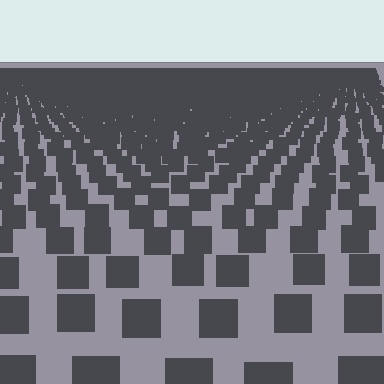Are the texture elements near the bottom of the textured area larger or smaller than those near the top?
Larger. Near the bottom, elements are closer to the viewer and appear at a bigger on-screen size.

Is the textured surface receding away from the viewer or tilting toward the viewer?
The surface is receding away from the viewer. Texture elements get smaller and denser toward the top.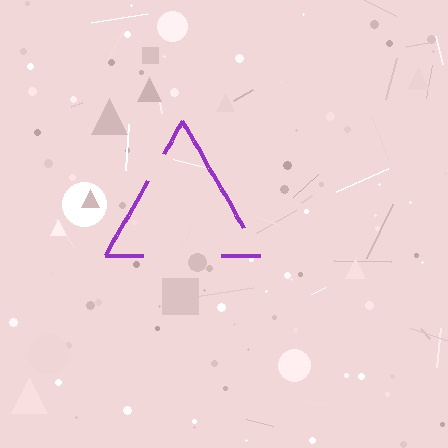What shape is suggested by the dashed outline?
The dashed outline suggests a triangle.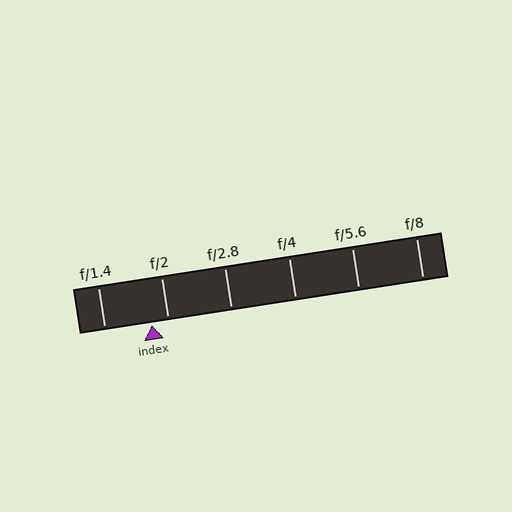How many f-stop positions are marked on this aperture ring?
There are 6 f-stop positions marked.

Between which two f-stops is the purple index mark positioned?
The index mark is between f/1.4 and f/2.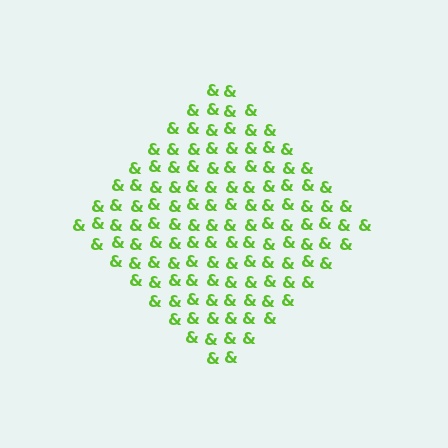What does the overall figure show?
The overall figure shows a diamond.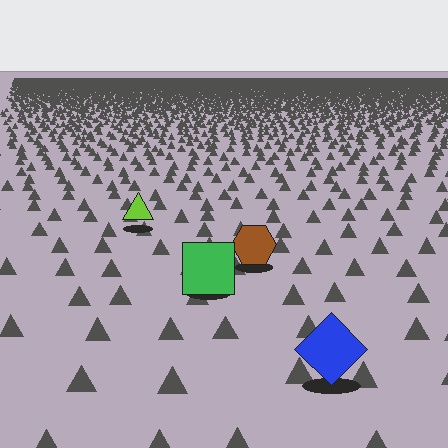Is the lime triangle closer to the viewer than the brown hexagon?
No. The brown hexagon is closer — you can tell from the texture gradient: the ground texture is coarser near it.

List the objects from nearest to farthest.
From nearest to farthest: the blue diamond, the green square, the brown hexagon, the lime triangle.